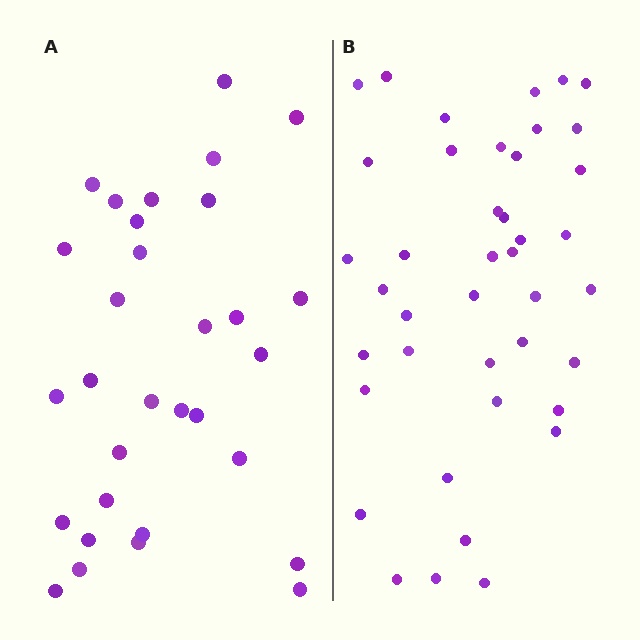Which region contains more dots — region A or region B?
Region B (the right region) has more dots.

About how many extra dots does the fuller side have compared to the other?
Region B has roughly 10 or so more dots than region A.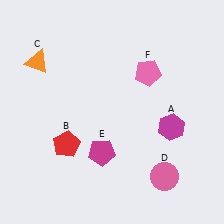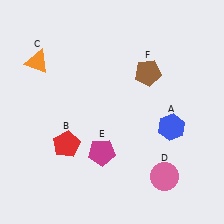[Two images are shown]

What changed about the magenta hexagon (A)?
In Image 1, A is magenta. In Image 2, it changed to blue.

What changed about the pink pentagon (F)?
In Image 1, F is pink. In Image 2, it changed to brown.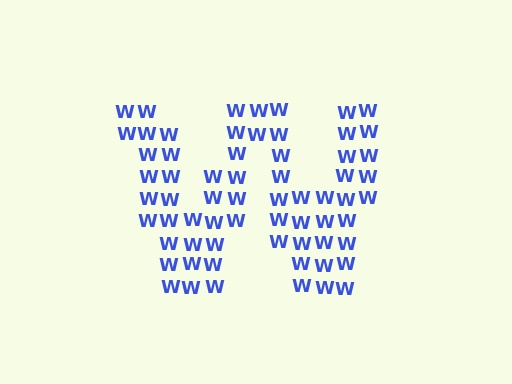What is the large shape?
The large shape is the letter W.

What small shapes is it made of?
It is made of small letter W's.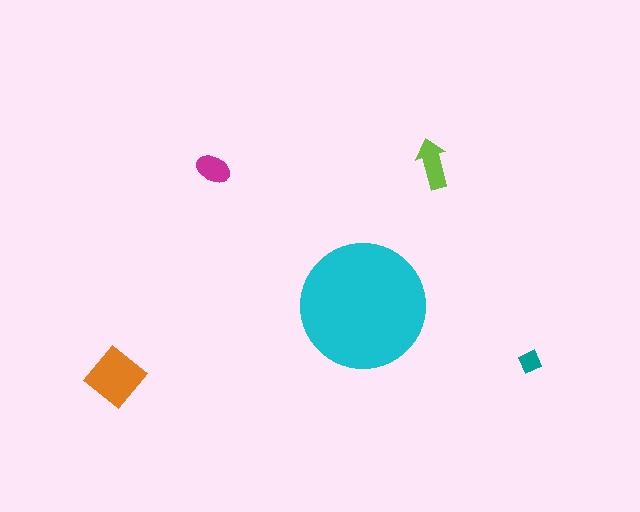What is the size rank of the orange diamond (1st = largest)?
2nd.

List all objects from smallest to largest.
The teal diamond, the magenta ellipse, the lime arrow, the orange diamond, the cyan circle.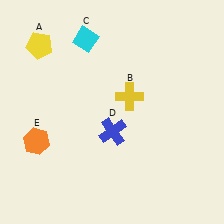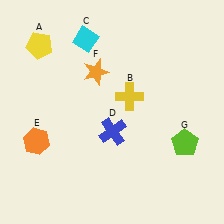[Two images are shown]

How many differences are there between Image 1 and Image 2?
There are 2 differences between the two images.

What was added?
An orange star (F), a lime pentagon (G) were added in Image 2.